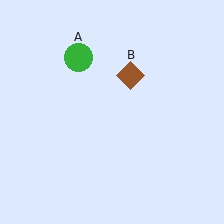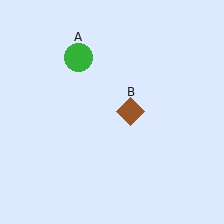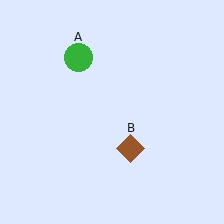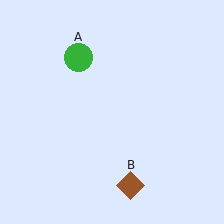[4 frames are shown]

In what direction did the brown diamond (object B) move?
The brown diamond (object B) moved down.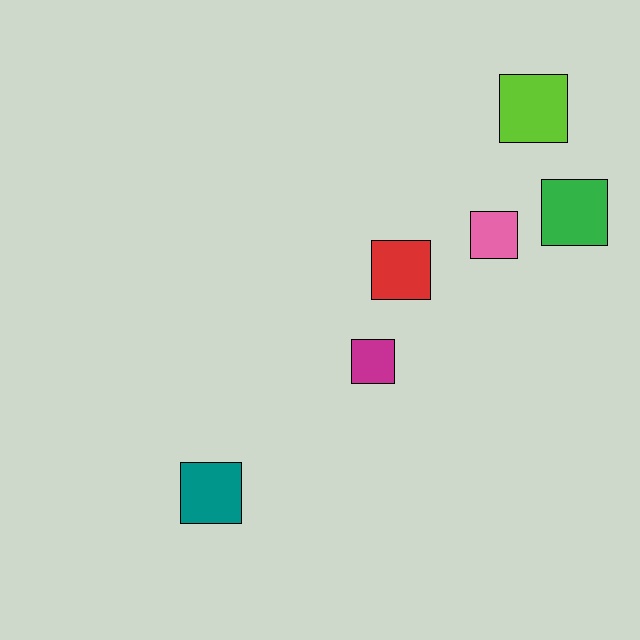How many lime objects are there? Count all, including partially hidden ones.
There is 1 lime object.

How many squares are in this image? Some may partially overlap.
There are 6 squares.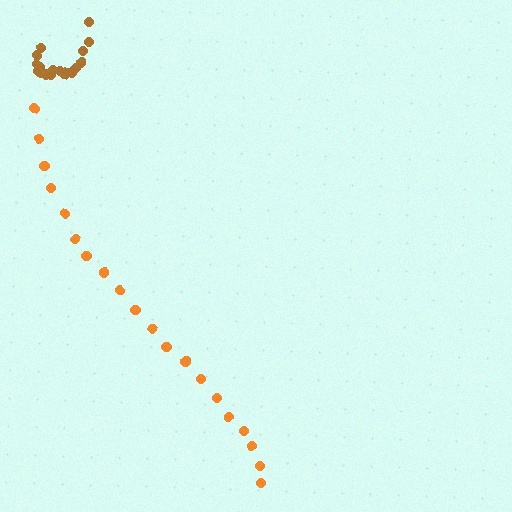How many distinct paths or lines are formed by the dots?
There are 2 distinct paths.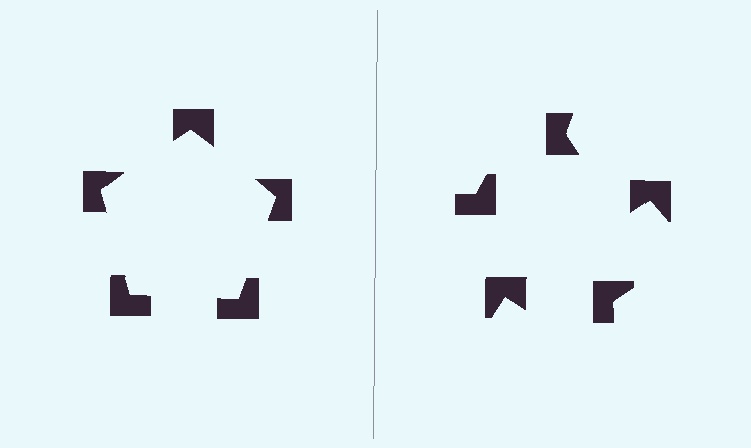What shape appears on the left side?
An illusory pentagon.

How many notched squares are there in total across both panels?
10 — 5 on each side.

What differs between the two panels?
The notched squares are positioned identically on both sides; only the wedge orientations differ. On the left they align to a pentagon; on the right they are misaligned.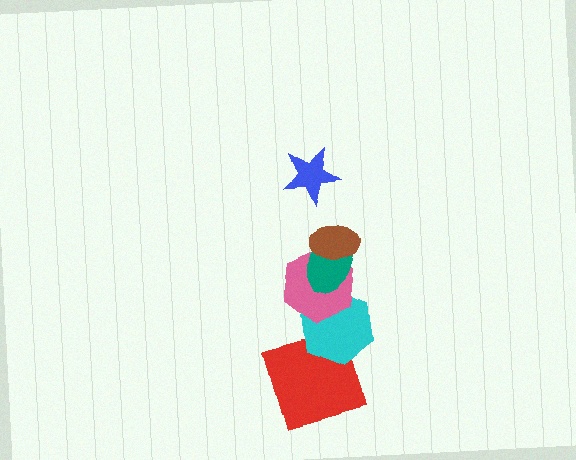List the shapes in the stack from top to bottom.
From top to bottom: the blue star, the brown ellipse, the teal ellipse, the pink hexagon, the cyan hexagon, the red square.